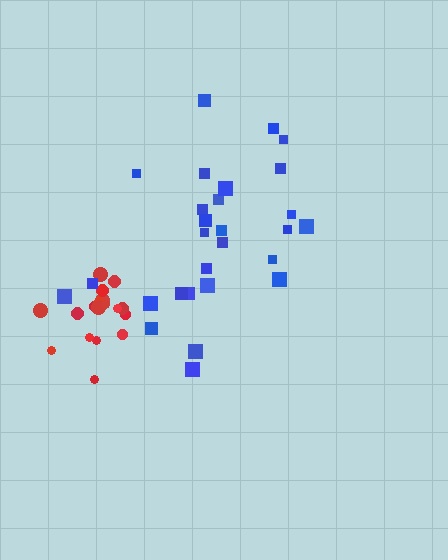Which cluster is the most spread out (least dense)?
Blue.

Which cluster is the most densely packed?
Red.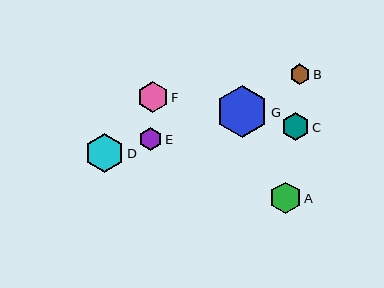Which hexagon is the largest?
Hexagon G is the largest with a size of approximately 52 pixels.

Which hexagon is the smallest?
Hexagon B is the smallest with a size of approximately 20 pixels.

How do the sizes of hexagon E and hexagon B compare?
Hexagon E and hexagon B are approximately the same size.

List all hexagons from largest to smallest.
From largest to smallest: G, D, A, F, C, E, B.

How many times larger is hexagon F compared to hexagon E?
Hexagon F is approximately 1.4 times the size of hexagon E.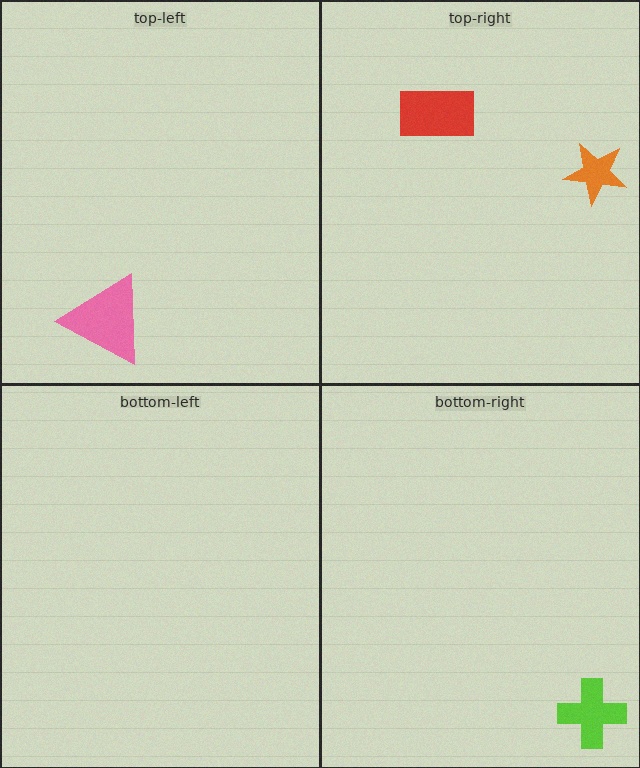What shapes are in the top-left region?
The pink triangle.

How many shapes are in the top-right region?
2.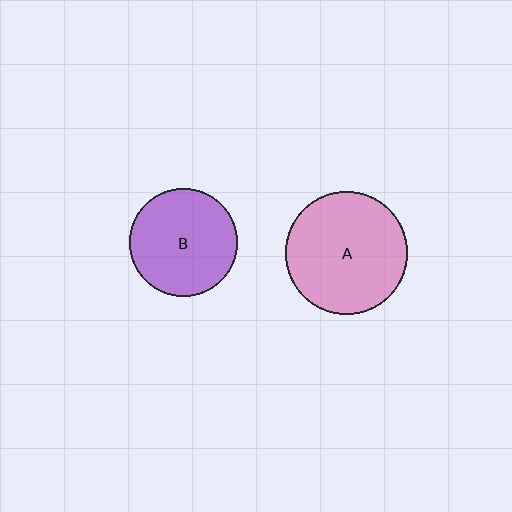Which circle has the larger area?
Circle A (pink).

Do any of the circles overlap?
No, none of the circles overlap.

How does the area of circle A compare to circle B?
Approximately 1.3 times.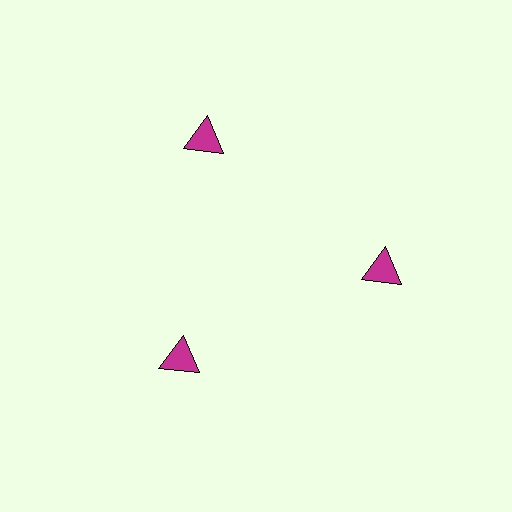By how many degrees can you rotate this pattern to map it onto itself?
The pattern maps onto itself every 120 degrees of rotation.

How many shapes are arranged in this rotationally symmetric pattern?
There are 3 shapes, arranged in 3 groups of 1.